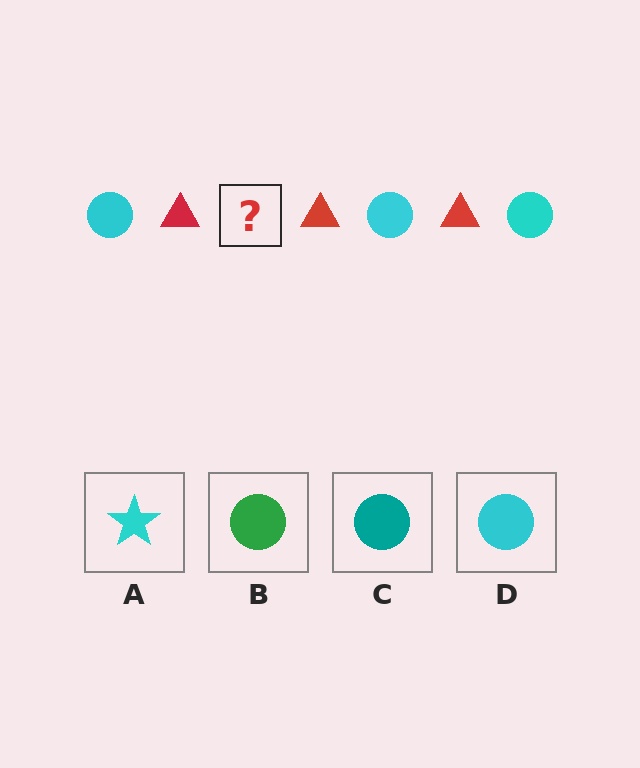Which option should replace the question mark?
Option D.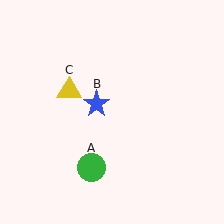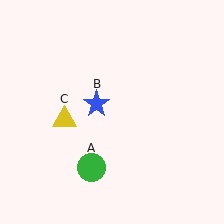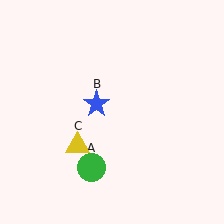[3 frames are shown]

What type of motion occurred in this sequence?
The yellow triangle (object C) rotated counterclockwise around the center of the scene.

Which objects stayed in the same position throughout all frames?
Green circle (object A) and blue star (object B) remained stationary.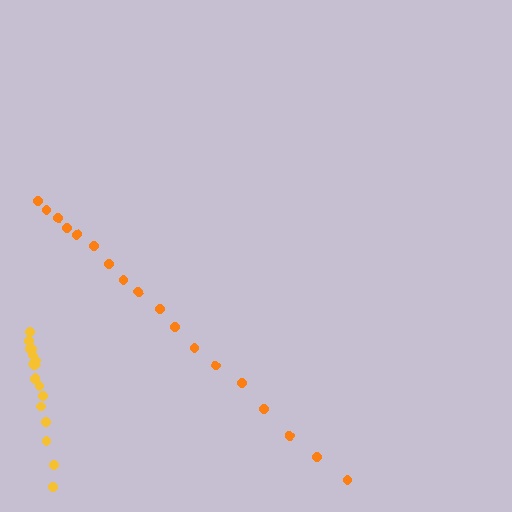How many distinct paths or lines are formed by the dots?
There are 2 distinct paths.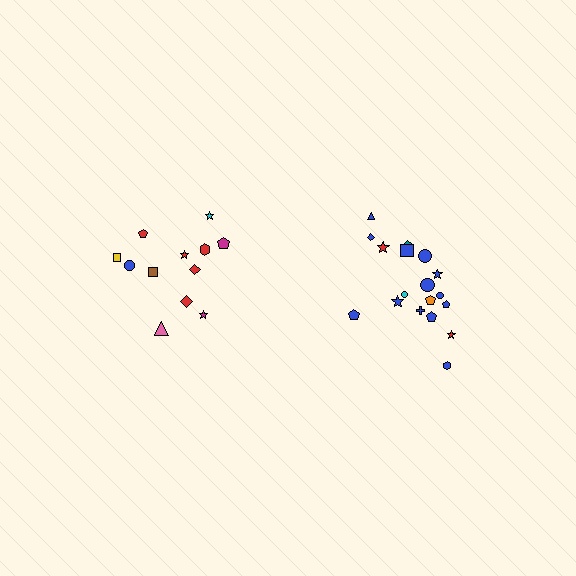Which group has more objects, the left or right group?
The right group.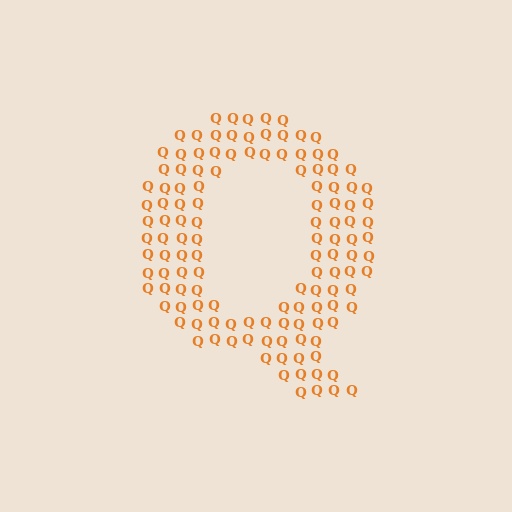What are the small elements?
The small elements are letter Q's.